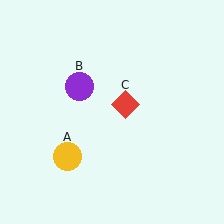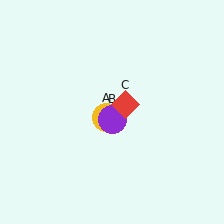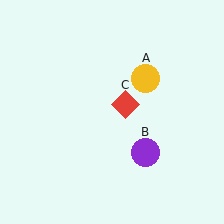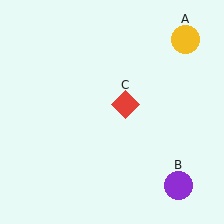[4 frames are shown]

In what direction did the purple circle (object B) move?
The purple circle (object B) moved down and to the right.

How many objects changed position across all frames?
2 objects changed position: yellow circle (object A), purple circle (object B).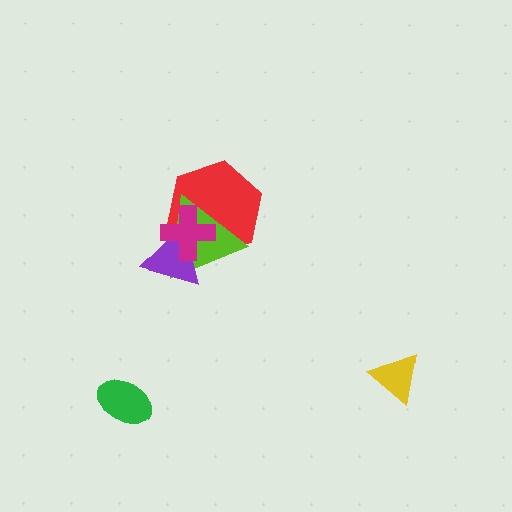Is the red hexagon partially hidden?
Yes, it is partially covered by another shape.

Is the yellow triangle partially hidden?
No, no other shape covers it.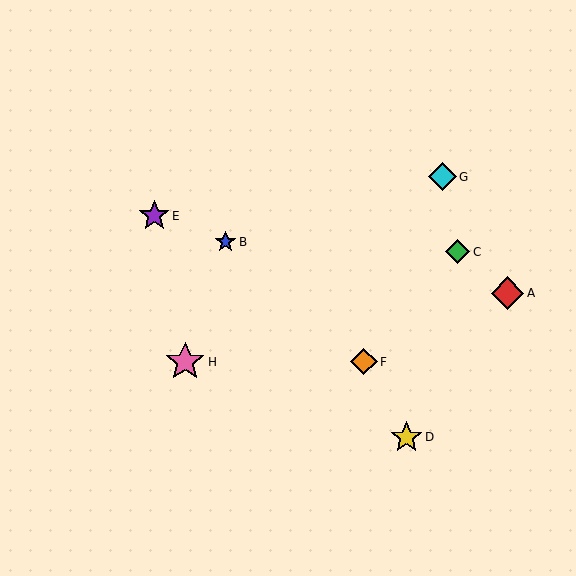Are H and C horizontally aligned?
No, H is at y≈362 and C is at y≈252.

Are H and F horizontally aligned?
Yes, both are at y≈362.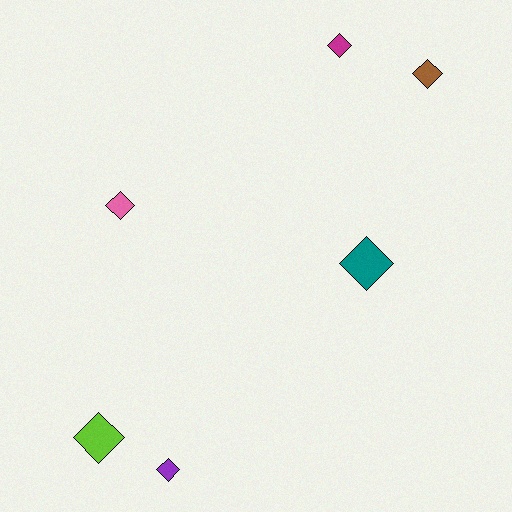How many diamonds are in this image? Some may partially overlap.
There are 6 diamonds.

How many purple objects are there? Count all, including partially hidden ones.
There is 1 purple object.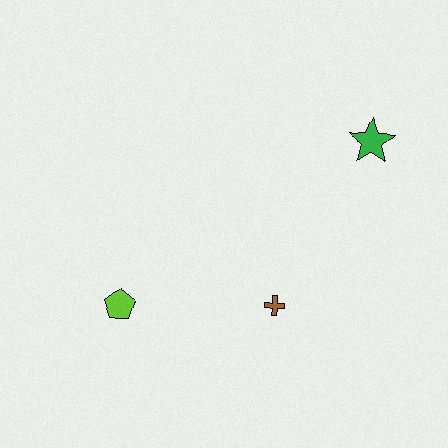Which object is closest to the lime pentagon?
The brown cross is closest to the lime pentagon.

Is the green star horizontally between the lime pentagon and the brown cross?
No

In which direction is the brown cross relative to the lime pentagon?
The brown cross is to the right of the lime pentagon.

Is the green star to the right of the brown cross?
Yes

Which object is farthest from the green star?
The lime pentagon is farthest from the green star.